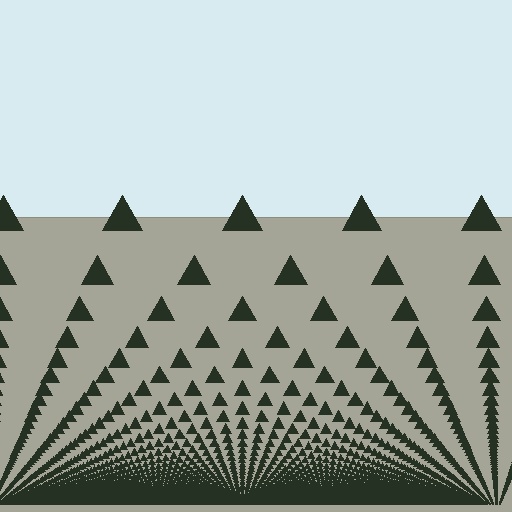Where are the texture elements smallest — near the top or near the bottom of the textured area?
Near the bottom.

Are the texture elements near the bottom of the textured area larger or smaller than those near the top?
Smaller. The gradient is inverted — elements near the bottom are smaller and denser.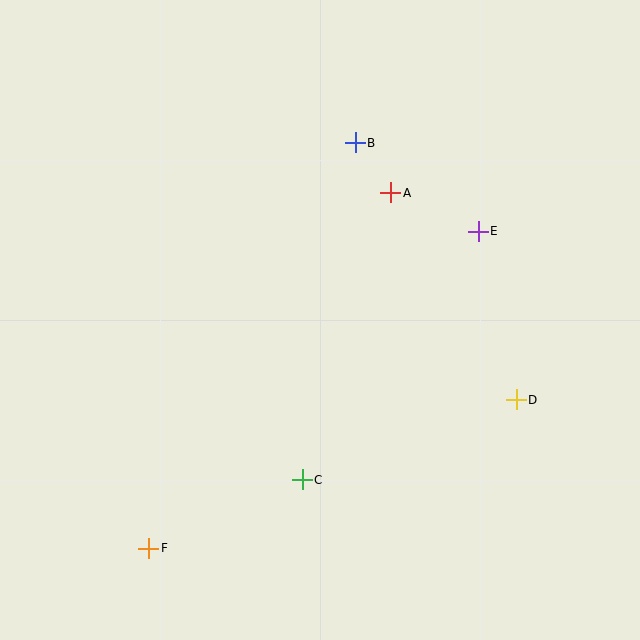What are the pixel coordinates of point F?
Point F is at (149, 548).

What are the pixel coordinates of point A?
Point A is at (391, 193).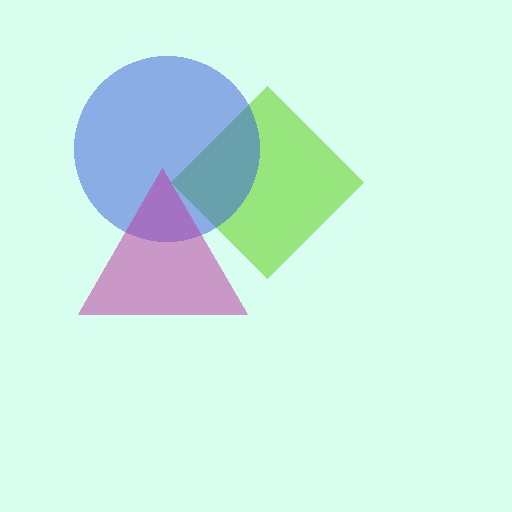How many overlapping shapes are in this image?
There are 3 overlapping shapes in the image.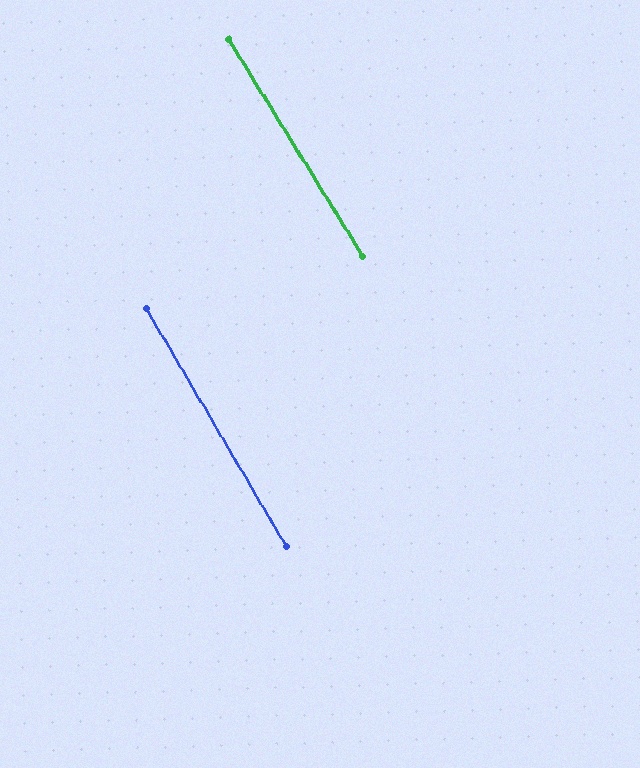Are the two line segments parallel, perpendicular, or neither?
Parallel — their directions differ by only 1.6°.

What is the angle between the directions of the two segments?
Approximately 2 degrees.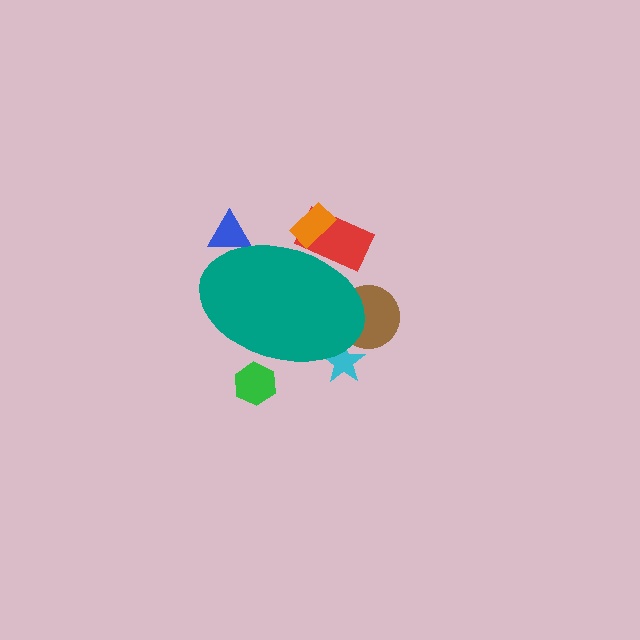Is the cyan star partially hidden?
Yes, the cyan star is partially hidden behind the teal ellipse.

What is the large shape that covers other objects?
A teal ellipse.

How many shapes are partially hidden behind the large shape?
6 shapes are partially hidden.